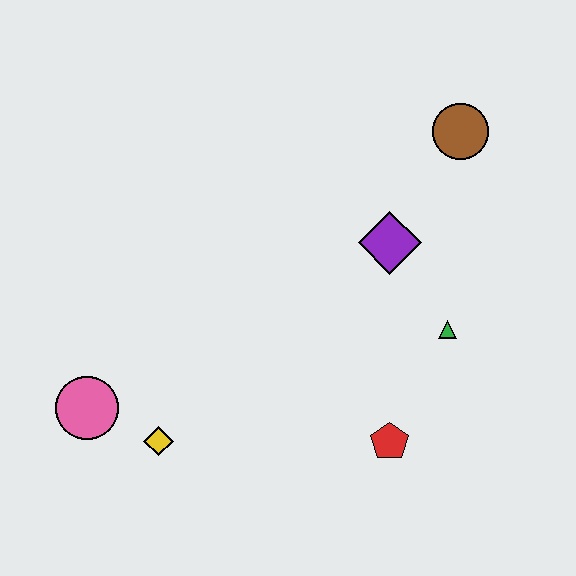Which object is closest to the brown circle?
The purple diamond is closest to the brown circle.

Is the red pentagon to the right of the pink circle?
Yes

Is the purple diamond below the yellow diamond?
No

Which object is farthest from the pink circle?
The brown circle is farthest from the pink circle.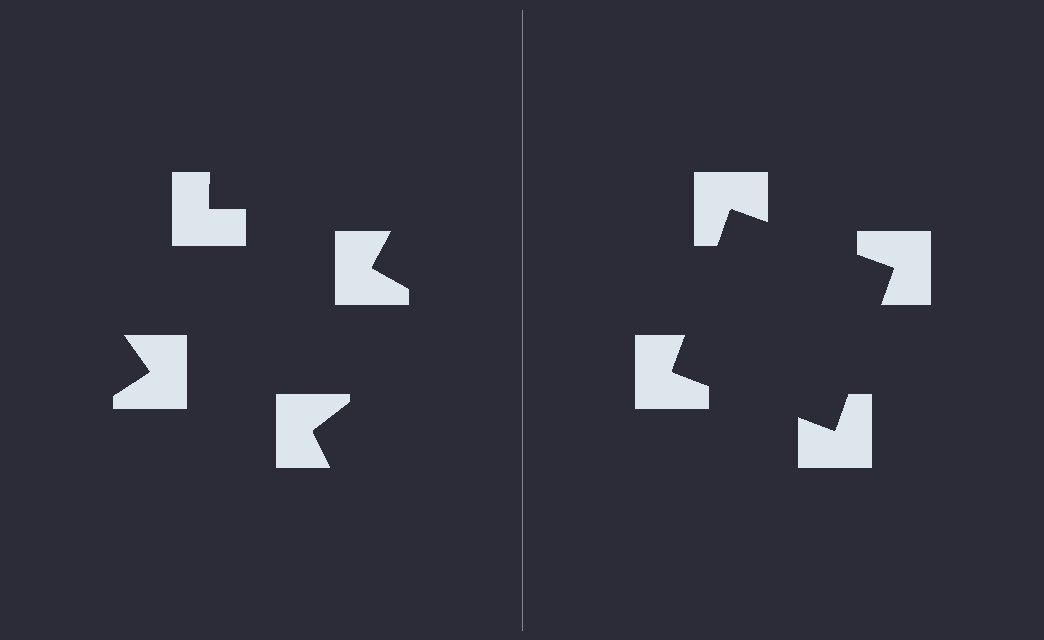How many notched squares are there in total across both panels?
8 — 4 on each side.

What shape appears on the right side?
An illusory square.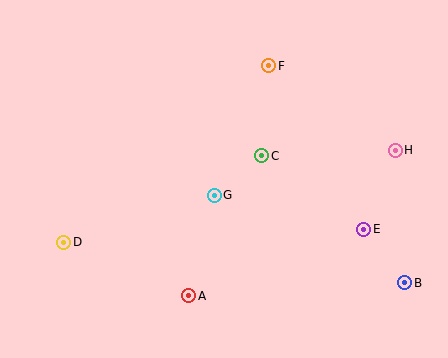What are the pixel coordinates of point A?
Point A is at (189, 296).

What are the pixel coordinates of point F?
Point F is at (269, 66).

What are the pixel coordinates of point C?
Point C is at (262, 156).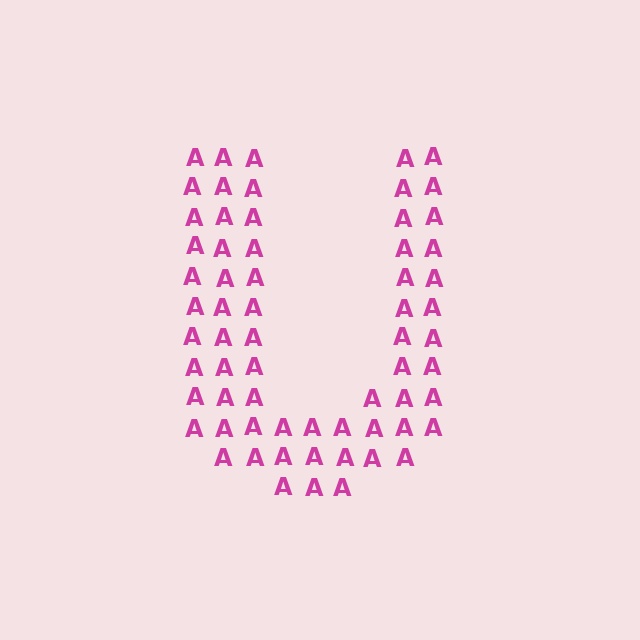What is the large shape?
The large shape is the letter U.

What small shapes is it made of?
It is made of small letter A's.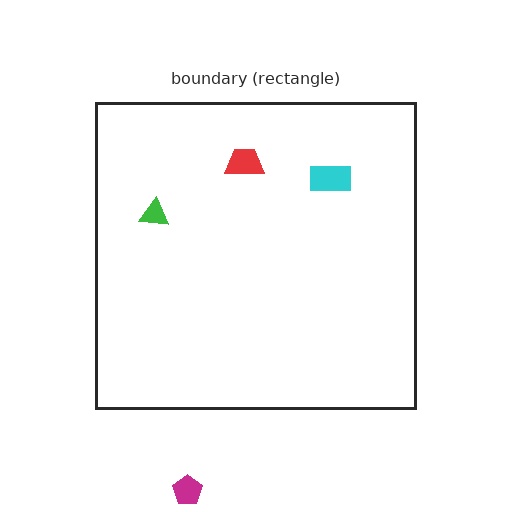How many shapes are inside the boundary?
3 inside, 1 outside.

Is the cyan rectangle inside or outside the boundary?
Inside.